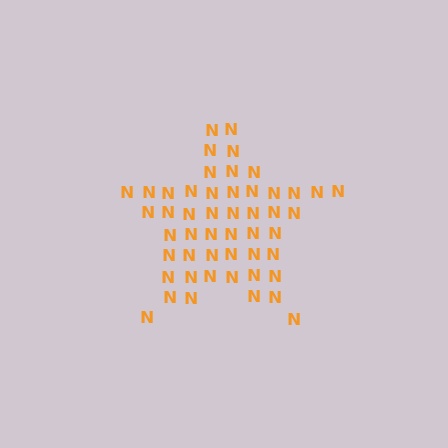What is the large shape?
The large shape is a star.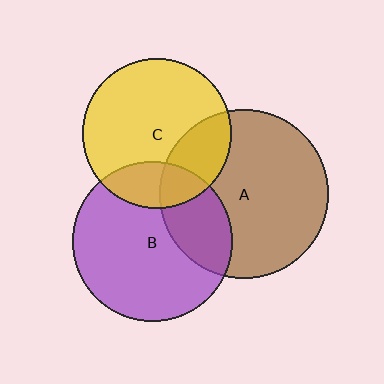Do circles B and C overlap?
Yes.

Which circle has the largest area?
Circle A (brown).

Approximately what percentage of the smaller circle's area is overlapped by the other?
Approximately 20%.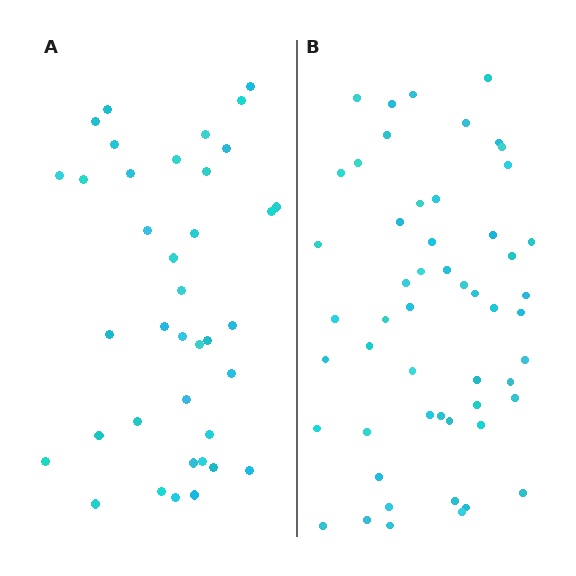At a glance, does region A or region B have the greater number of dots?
Region B (the right region) has more dots.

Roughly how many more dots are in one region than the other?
Region B has approximately 15 more dots than region A.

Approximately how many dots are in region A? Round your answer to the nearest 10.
About 40 dots. (The exact count is 38, which rounds to 40.)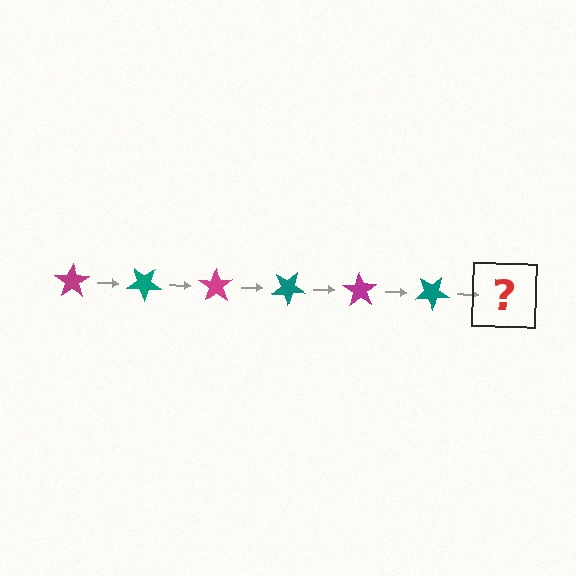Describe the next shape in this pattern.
It should be a magenta star, rotated 210 degrees from the start.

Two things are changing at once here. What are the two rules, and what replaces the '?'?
The two rules are that it rotates 35 degrees each step and the color cycles through magenta and teal. The '?' should be a magenta star, rotated 210 degrees from the start.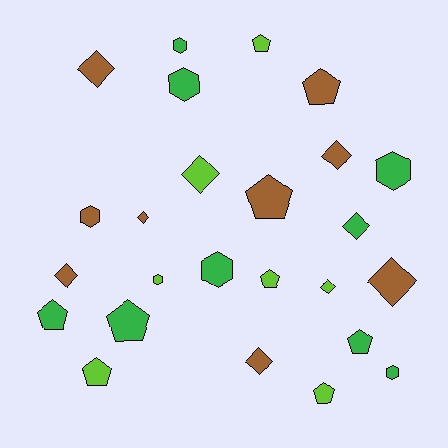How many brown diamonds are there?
There are 6 brown diamonds.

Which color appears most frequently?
Green, with 9 objects.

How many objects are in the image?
There are 25 objects.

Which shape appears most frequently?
Diamond, with 9 objects.